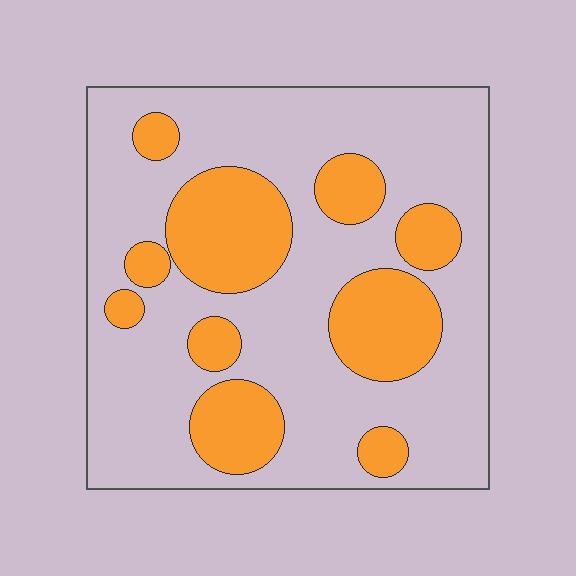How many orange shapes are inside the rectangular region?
10.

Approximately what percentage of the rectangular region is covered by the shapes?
Approximately 30%.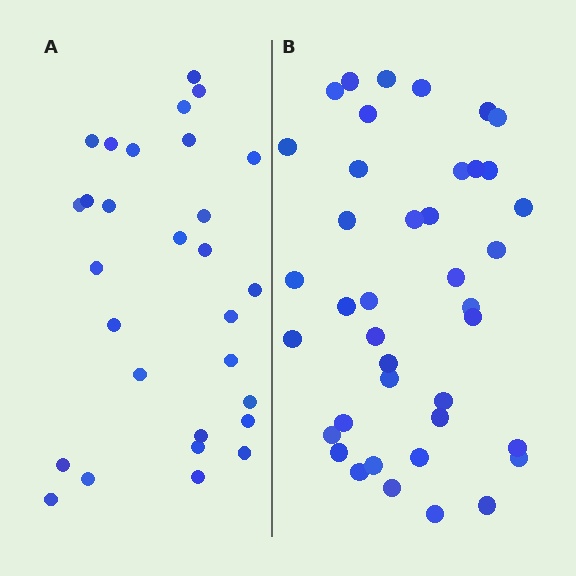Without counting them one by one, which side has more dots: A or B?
Region B (the right region) has more dots.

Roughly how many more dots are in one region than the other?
Region B has roughly 12 or so more dots than region A.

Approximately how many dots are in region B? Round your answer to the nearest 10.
About 40 dots.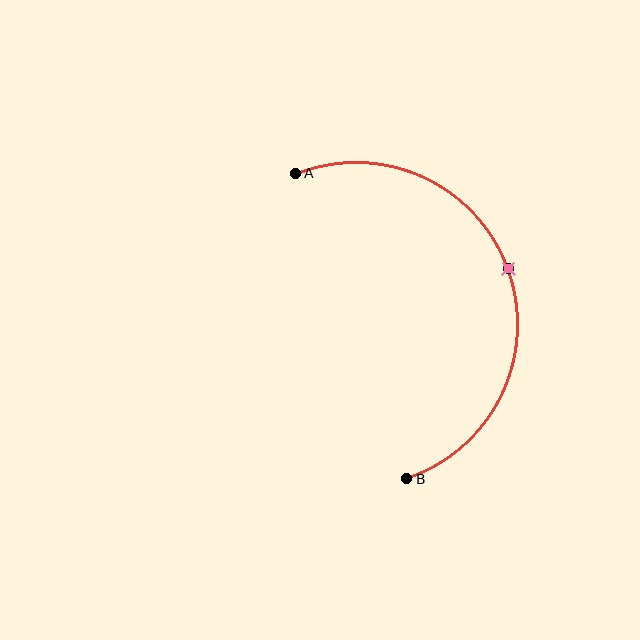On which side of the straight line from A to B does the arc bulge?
The arc bulges to the right of the straight line connecting A and B.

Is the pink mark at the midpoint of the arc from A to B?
Yes. The pink mark lies on the arc at equal arc-length from both A and B — it is the arc midpoint.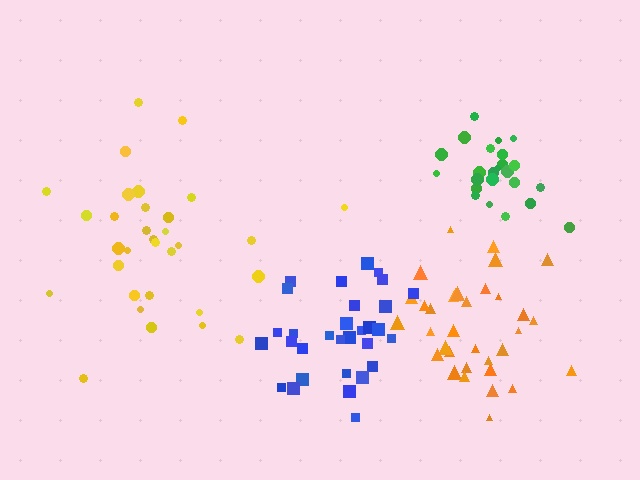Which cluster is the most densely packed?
Green.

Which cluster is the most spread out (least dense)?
Yellow.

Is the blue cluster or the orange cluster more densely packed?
Orange.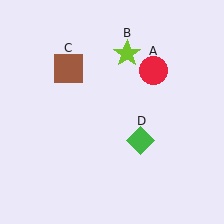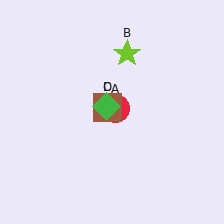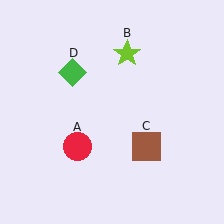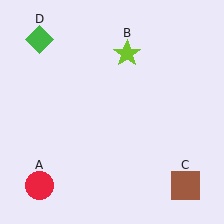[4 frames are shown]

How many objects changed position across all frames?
3 objects changed position: red circle (object A), brown square (object C), green diamond (object D).